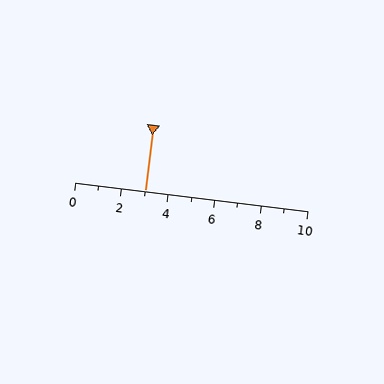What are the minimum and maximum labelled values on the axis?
The axis runs from 0 to 10.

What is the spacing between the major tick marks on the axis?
The major ticks are spaced 2 apart.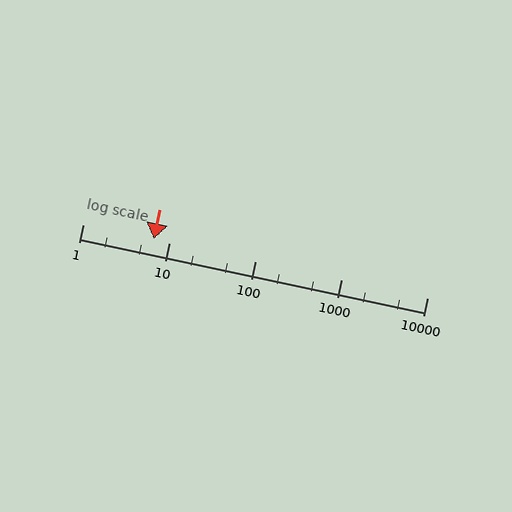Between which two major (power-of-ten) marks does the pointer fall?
The pointer is between 1 and 10.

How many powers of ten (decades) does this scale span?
The scale spans 4 decades, from 1 to 10000.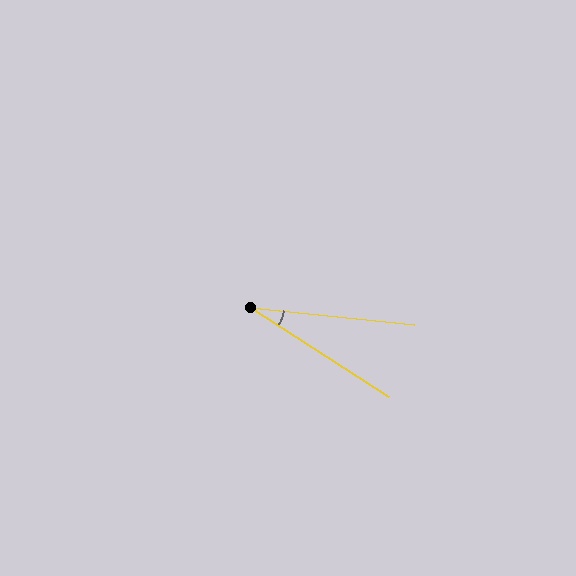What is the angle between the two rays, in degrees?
Approximately 27 degrees.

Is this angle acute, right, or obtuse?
It is acute.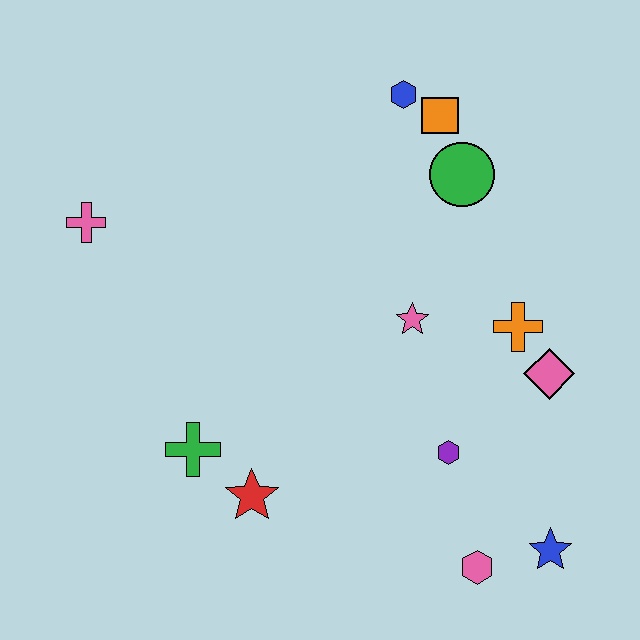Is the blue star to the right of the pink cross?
Yes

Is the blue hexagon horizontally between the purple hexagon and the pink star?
No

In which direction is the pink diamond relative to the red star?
The pink diamond is to the right of the red star.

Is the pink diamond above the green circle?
No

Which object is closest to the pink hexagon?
The blue star is closest to the pink hexagon.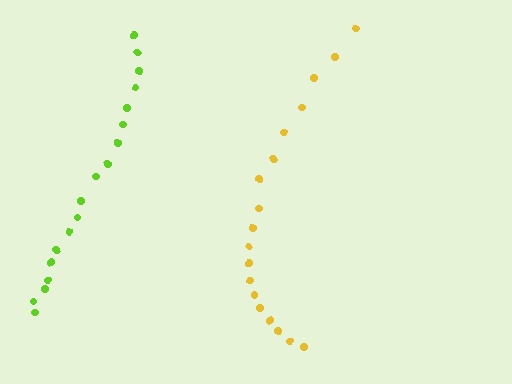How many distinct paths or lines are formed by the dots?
There are 2 distinct paths.